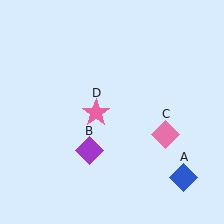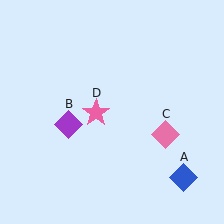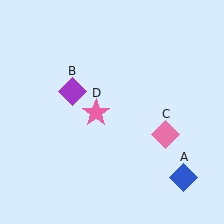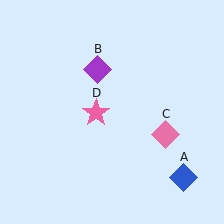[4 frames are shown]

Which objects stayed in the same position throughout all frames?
Blue diamond (object A) and pink diamond (object C) and pink star (object D) remained stationary.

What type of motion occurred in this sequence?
The purple diamond (object B) rotated clockwise around the center of the scene.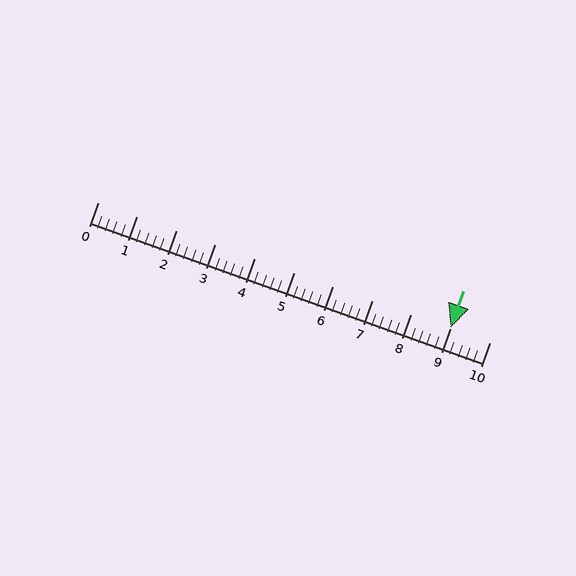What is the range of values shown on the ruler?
The ruler shows values from 0 to 10.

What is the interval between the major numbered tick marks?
The major tick marks are spaced 1 units apart.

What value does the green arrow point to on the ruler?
The green arrow points to approximately 9.0.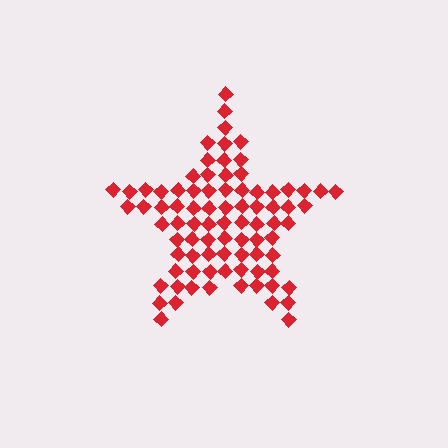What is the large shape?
The large shape is a star.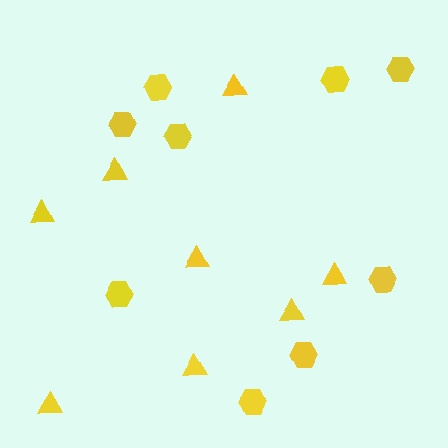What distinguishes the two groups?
There are 2 groups: one group of triangles (8) and one group of hexagons (9).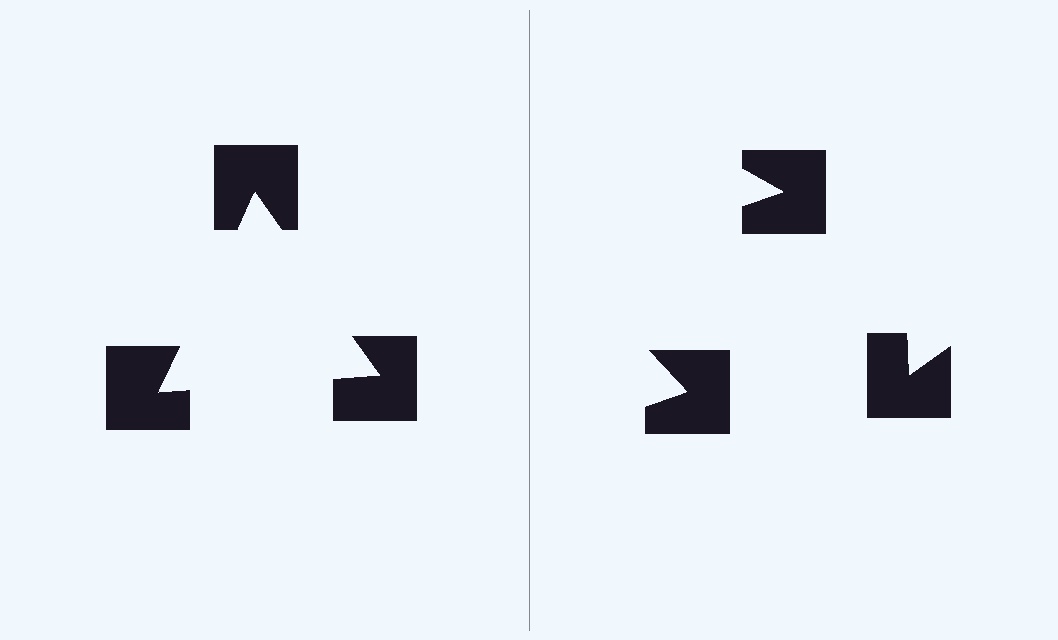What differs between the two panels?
The notched squares are positioned identically on both sides; only the wedge orientations differ. On the left they align to a triangle; on the right they are misaligned.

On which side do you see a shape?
An illusory triangle appears on the left side. On the right side the wedge cuts are rotated, so no coherent shape forms.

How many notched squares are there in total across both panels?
6 — 3 on each side.